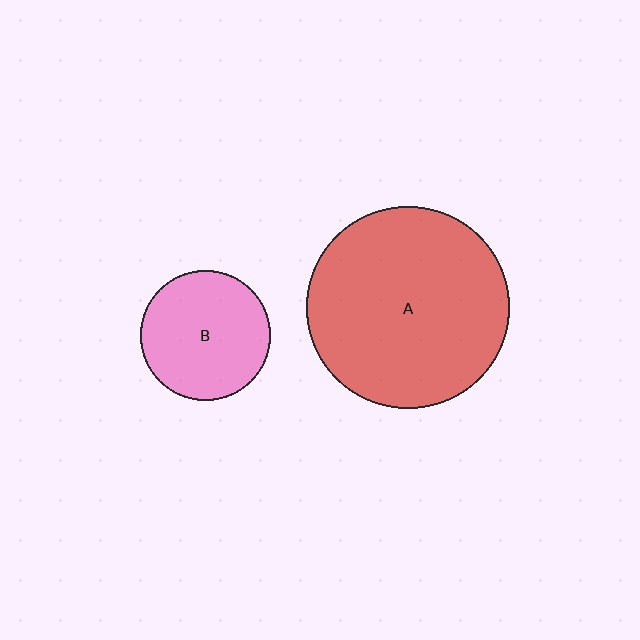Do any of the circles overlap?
No, none of the circles overlap.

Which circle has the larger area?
Circle A (red).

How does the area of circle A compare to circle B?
Approximately 2.4 times.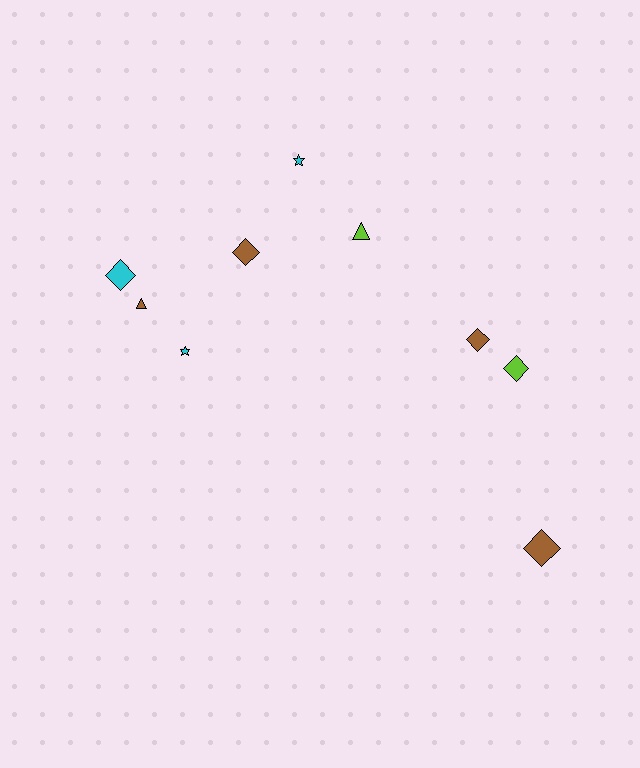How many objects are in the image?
There are 9 objects.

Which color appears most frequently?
Brown, with 4 objects.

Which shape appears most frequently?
Diamond, with 5 objects.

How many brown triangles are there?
There is 1 brown triangle.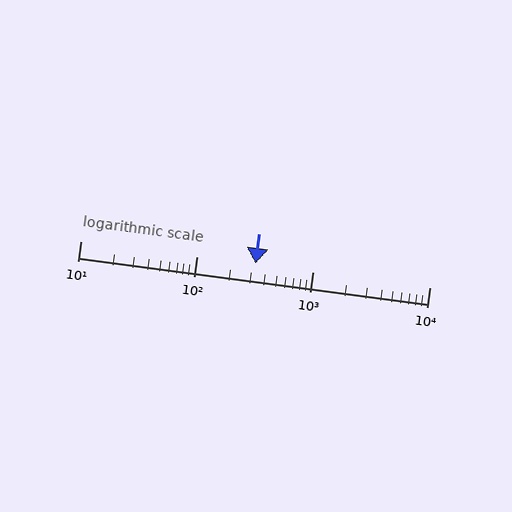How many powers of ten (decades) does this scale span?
The scale spans 3 decades, from 10 to 10000.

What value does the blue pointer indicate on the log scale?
The pointer indicates approximately 320.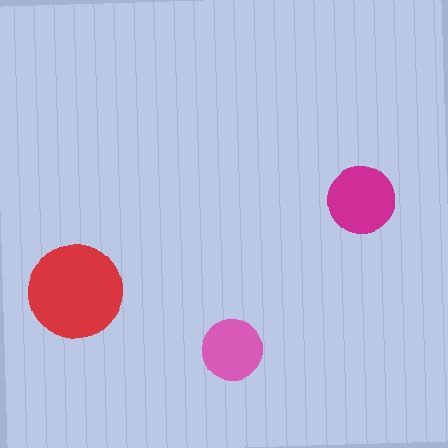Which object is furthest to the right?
The magenta circle is rightmost.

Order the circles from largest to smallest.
the red one, the magenta one, the pink one.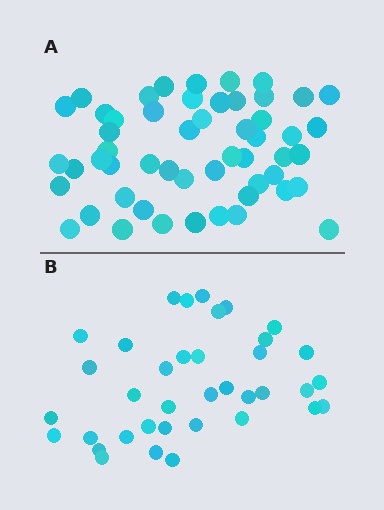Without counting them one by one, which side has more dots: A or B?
Region A (the top region) has more dots.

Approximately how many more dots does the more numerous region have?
Region A has approximately 15 more dots than region B.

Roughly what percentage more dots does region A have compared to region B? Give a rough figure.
About 45% more.